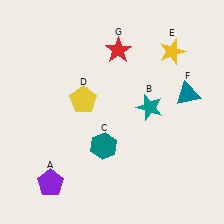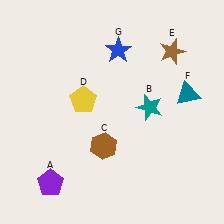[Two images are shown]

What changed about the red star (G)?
In Image 1, G is red. In Image 2, it changed to blue.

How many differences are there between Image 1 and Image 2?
There are 3 differences between the two images.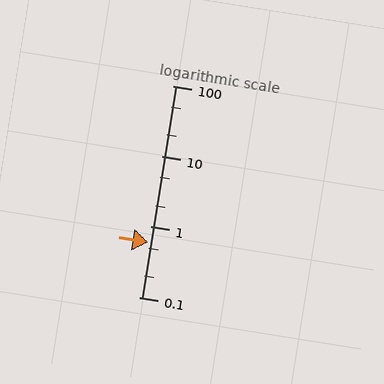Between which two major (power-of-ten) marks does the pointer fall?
The pointer is between 0.1 and 1.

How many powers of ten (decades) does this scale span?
The scale spans 3 decades, from 0.1 to 100.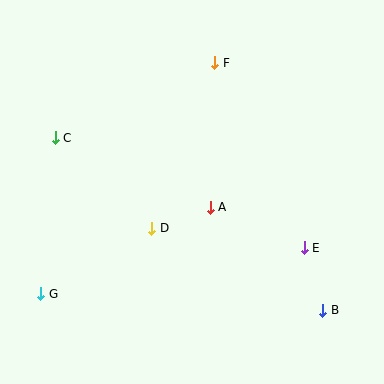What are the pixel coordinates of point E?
Point E is at (304, 248).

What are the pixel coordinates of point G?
Point G is at (41, 294).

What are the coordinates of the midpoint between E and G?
The midpoint between E and G is at (172, 271).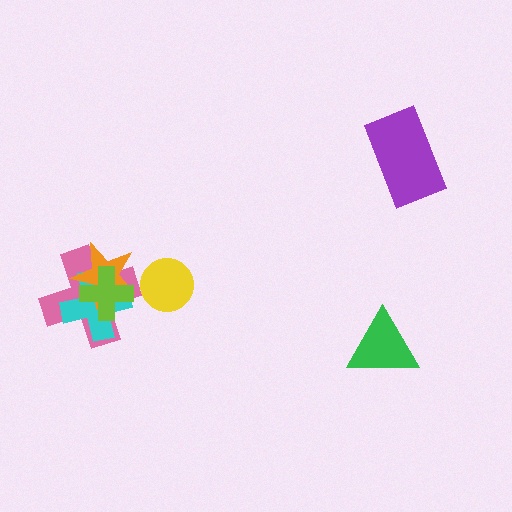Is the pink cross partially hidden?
Yes, it is partially covered by another shape.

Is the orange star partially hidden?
Yes, it is partially covered by another shape.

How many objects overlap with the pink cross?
3 objects overlap with the pink cross.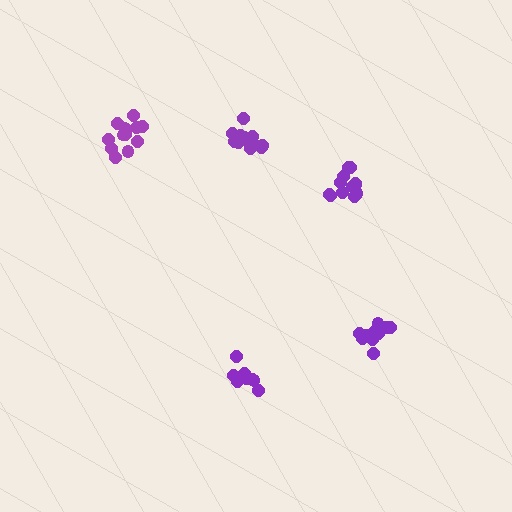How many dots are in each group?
Group 1: 13 dots, Group 2: 12 dots, Group 3: 9 dots, Group 4: 13 dots, Group 5: 12 dots (59 total).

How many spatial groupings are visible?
There are 5 spatial groupings.